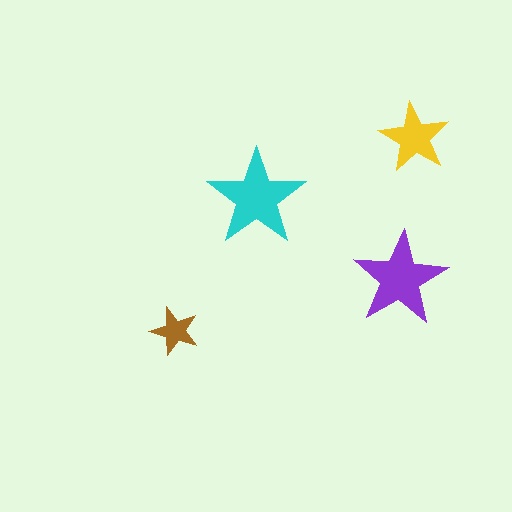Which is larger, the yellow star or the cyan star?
The cyan one.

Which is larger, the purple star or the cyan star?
The cyan one.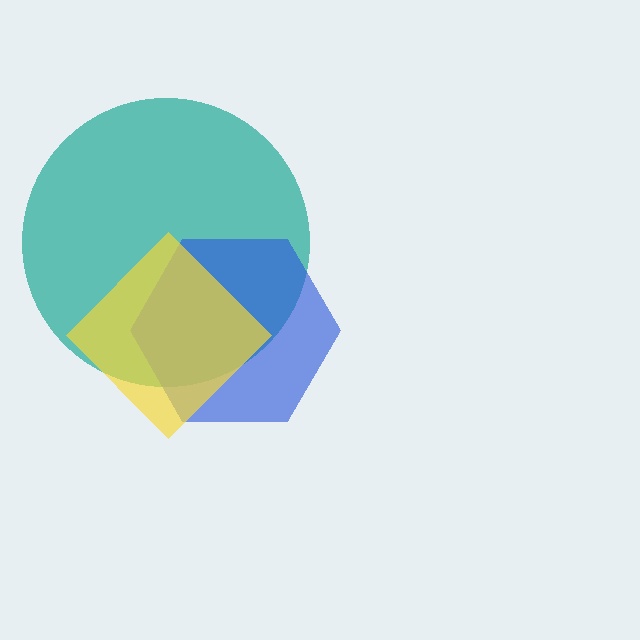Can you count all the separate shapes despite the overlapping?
Yes, there are 3 separate shapes.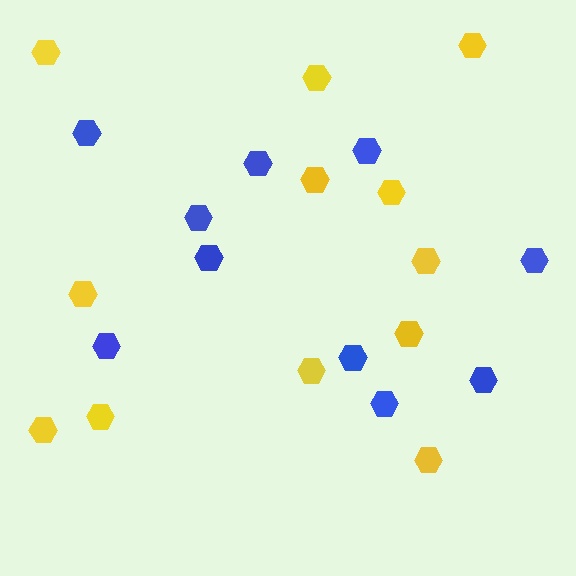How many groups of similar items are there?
There are 2 groups: one group of blue hexagons (10) and one group of yellow hexagons (12).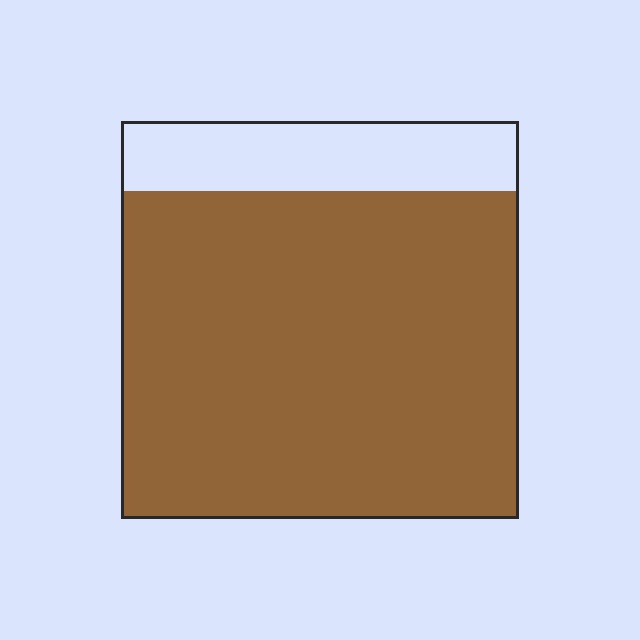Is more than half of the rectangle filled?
Yes.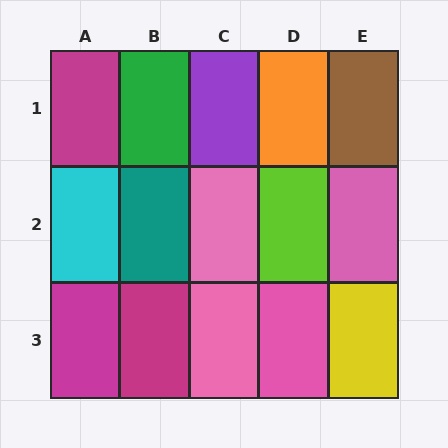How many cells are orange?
1 cell is orange.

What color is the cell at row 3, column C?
Pink.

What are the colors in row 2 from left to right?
Cyan, teal, pink, lime, pink.